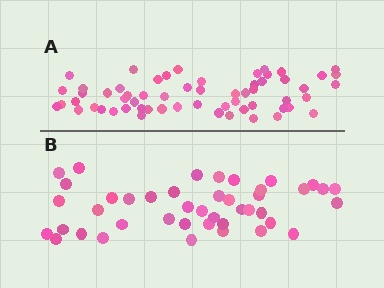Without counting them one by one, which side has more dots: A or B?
Region A (the top region) has more dots.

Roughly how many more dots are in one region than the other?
Region A has approximately 15 more dots than region B.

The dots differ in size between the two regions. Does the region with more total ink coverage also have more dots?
No. Region B has more total ink coverage because its dots are larger, but region A actually contains more individual dots. Total area can be misleading — the number of items is what matters here.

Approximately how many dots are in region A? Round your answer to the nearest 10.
About 60 dots.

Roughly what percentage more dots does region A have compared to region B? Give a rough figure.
About 40% more.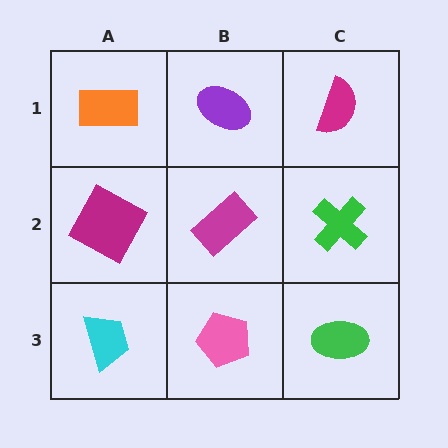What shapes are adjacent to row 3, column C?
A green cross (row 2, column C), a pink pentagon (row 3, column B).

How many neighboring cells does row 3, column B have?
3.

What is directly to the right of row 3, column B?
A green ellipse.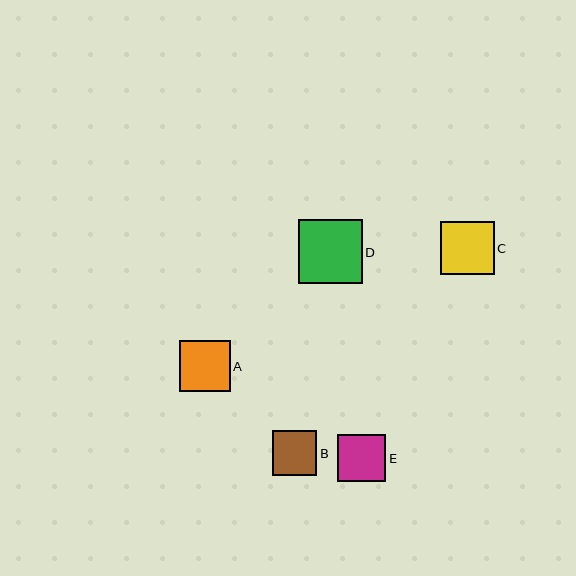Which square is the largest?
Square D is the largest with a size of approximately 64 pixels.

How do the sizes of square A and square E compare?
Square A and square E are approximately the same size.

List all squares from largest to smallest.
From largest to smallest: D, C, A, E, B.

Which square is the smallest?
Square B is the smallest with a size of approximately 45 pixels.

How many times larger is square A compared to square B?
Square A is approximately 1.1 times the size of square B.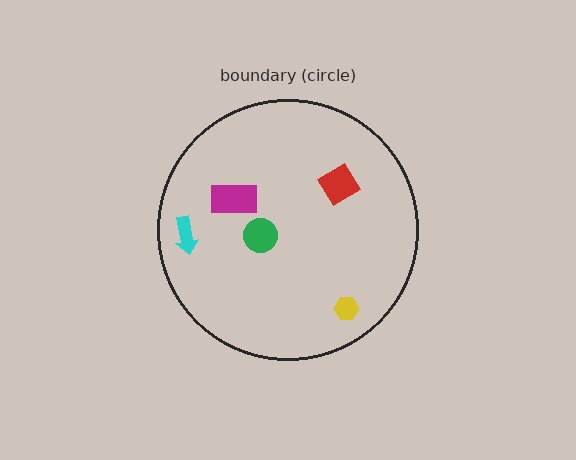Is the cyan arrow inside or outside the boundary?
Inside.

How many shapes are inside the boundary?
5 inside, 0 outside.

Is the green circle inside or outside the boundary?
Inside.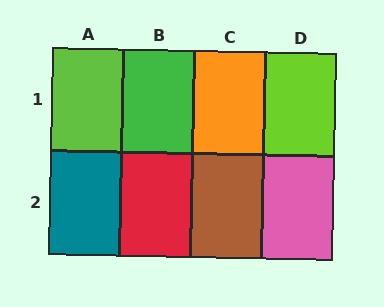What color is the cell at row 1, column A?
Lime.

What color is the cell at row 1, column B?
Green.